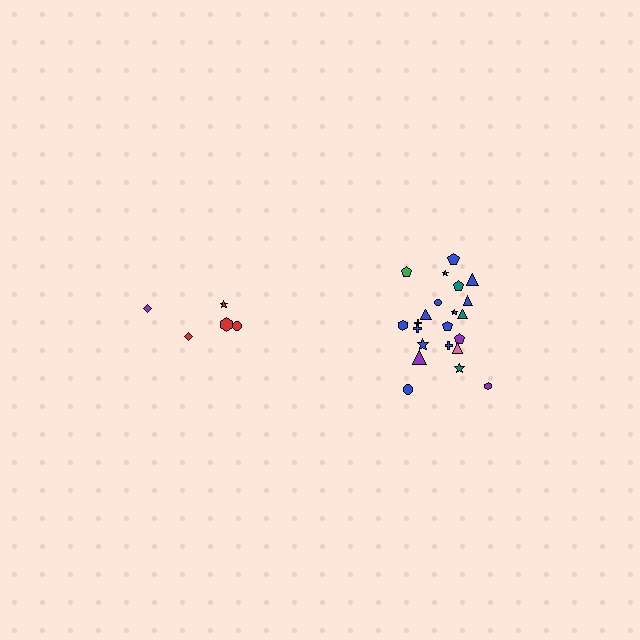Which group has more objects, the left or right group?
The right group.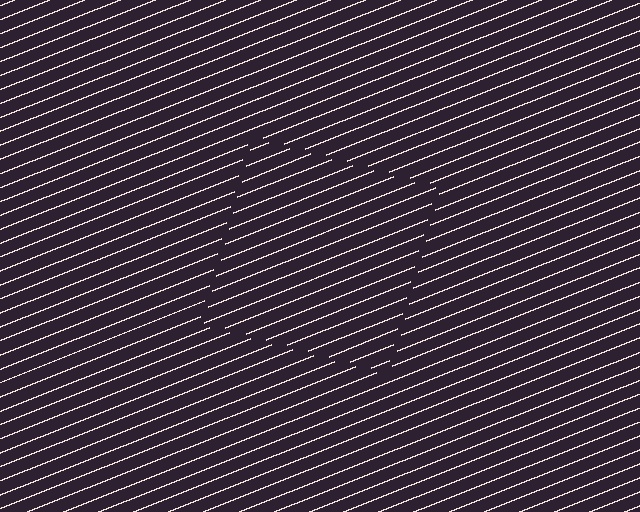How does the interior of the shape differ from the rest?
The interior of the shape contains the same grating, shifted by half a period — the contour is defined by the phase discontinuity where line-ends from the inner and outer gratings abut.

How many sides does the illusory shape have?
4 sides — the line-ends trace a square.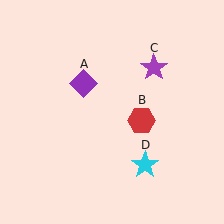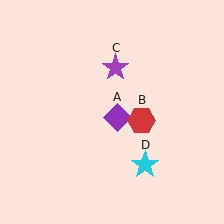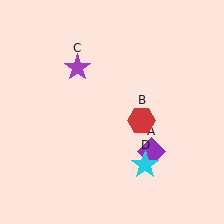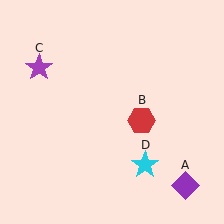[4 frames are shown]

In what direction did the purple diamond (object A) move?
The purple diamond (object A) moved down and to the right.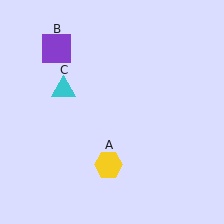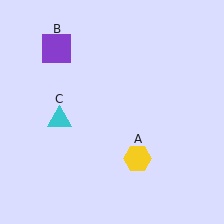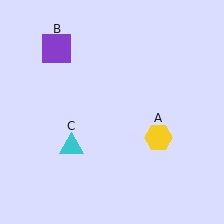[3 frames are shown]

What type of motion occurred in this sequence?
The yellow hexagon (object A), cyan triangle (object C) rotated counterclockwise around the center of the scene.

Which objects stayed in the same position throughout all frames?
Purple square (object B) remained stationary.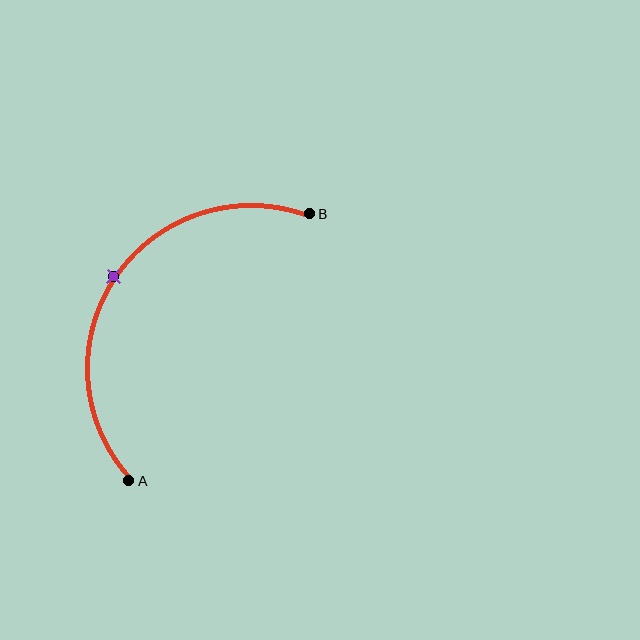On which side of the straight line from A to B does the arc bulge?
The arc bulges above and to the left of the straight line connecting A and B.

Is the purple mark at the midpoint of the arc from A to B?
Yes. The purple mark lies on the arc at equal arc-length from both A and B — it is the arc midpoint.